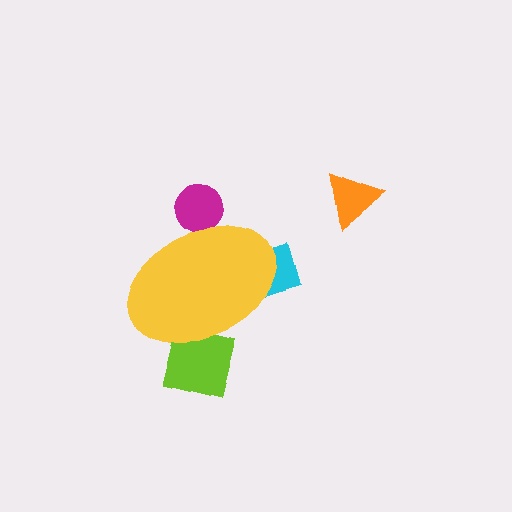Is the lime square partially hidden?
Yes, the lime square is partially hidden behind the yellow ellipse.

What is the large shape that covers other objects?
A yellow ellipse.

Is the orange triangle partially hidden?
No, the orange triangle is fully visible.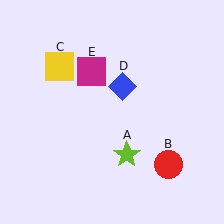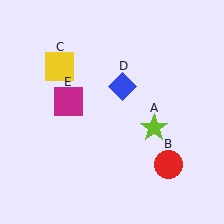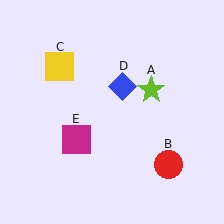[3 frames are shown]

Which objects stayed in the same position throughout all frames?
Red circle (object B) and yellow square (object C) and blue diamond (object D) remained stationary.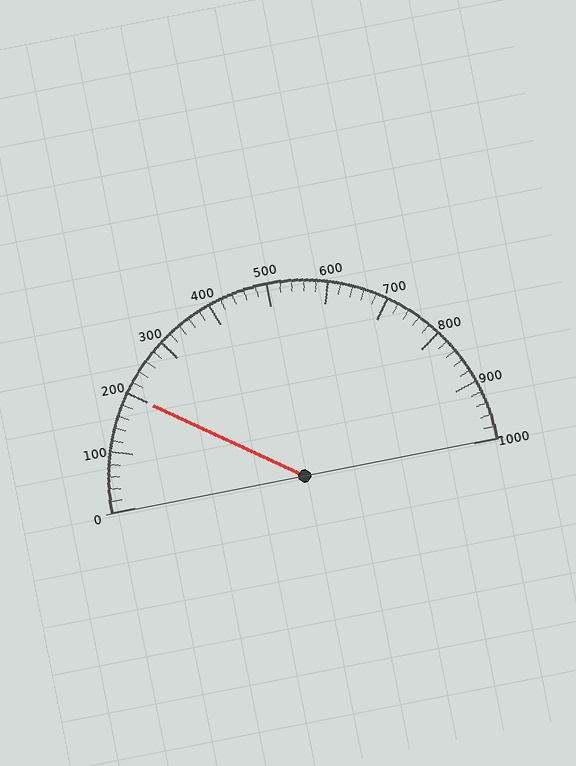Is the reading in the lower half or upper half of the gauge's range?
The reading is in the lower half of the range (0 to 1000).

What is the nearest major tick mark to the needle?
The nearest major tick mark is 200.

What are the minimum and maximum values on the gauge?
The gauge ranges from 0 to 1000.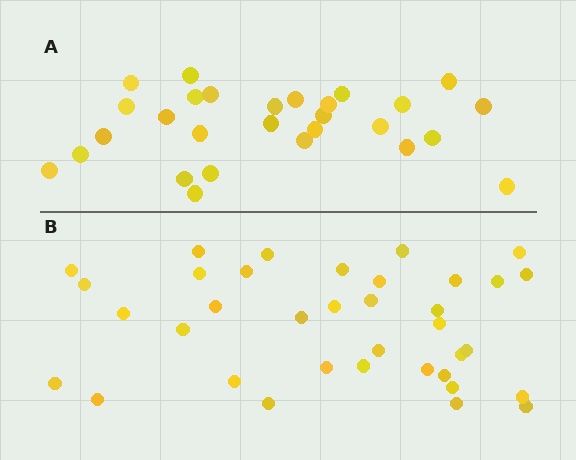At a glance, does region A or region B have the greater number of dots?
Region B (the bottom region) has more dots.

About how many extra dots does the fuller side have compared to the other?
Region B has roughly 8 or so more dots than region A.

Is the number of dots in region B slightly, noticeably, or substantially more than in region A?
Region B has noticeably more, but not dramatically so. The ratio is roughly 1.3 to 1.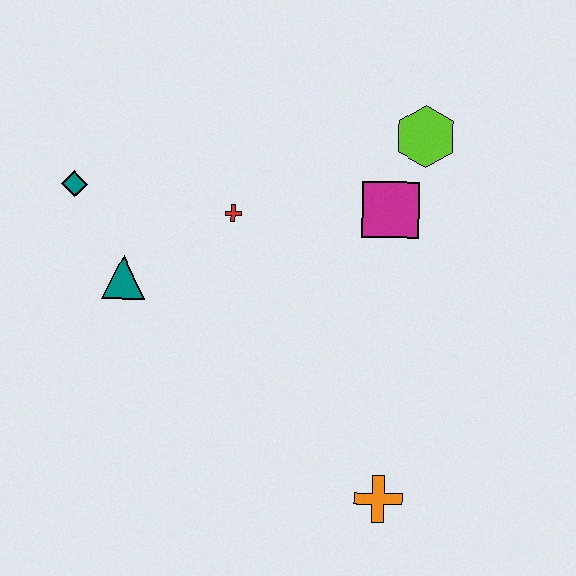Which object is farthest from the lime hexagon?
The orange cross is farthest from the lime hexagon.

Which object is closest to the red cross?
The teal triangle is closest to the red cross.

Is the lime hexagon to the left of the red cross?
No